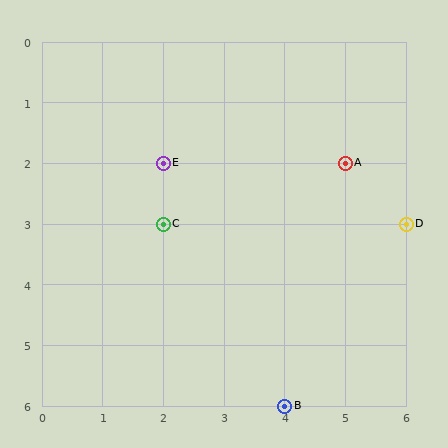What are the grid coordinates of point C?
Point C is at grid coordinates (2, 3).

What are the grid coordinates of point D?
Point D is at grid coordinates (6, 3).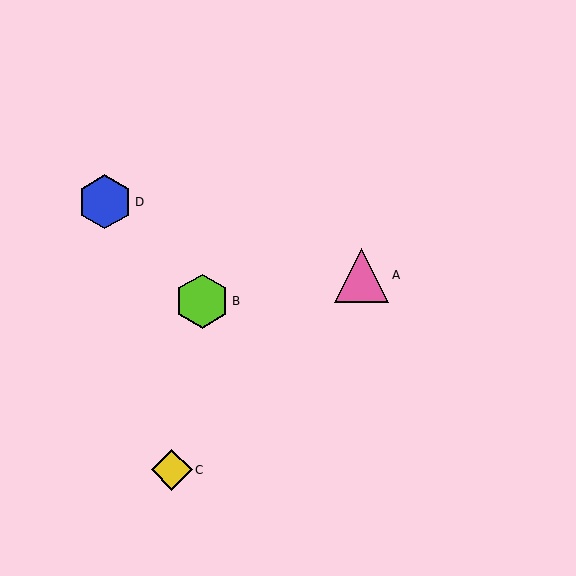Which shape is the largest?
The blue hexagon (labeled D) is the largest.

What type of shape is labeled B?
Shape B is a lime hexagon.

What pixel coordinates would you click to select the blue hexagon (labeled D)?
Click at (105, 202) to select the blue hexagon D.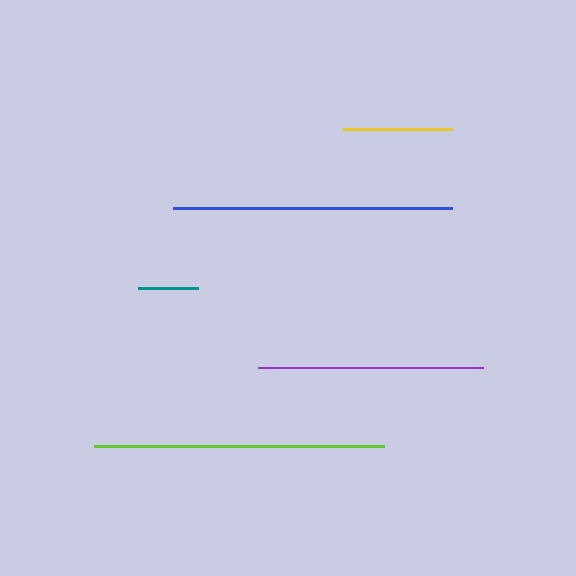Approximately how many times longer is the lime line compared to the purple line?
The lime line is approximately 1.3 times the length of the purple line.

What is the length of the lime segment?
The lime segment is approximately 289 pixels long.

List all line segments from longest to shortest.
From longest to shortest: lime, blue, purple, yellow, teal.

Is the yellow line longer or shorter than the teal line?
The yellow line is longer than the teal line.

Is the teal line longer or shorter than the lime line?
The lime line is longer than the teal line.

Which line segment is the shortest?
The teal line is the shortest at approximately 60 pixels.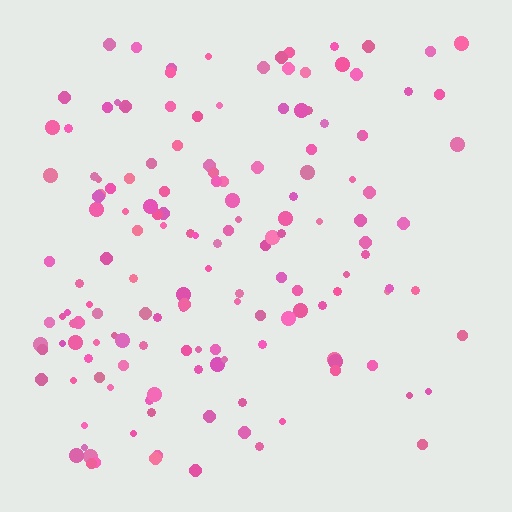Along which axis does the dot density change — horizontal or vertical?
Horizontal.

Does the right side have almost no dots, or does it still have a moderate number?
Still a moderate number, just noticeably fewer than the left.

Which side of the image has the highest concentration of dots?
The left.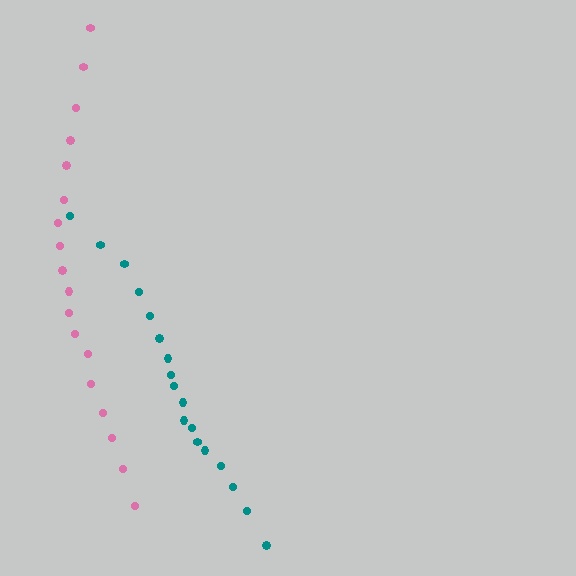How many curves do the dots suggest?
There are 2 distinct paths.